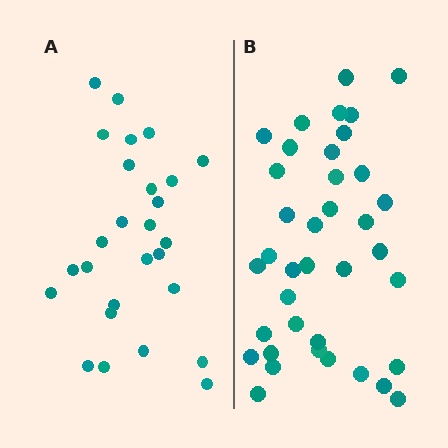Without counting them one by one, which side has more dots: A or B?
Region B (the right region) has more dots.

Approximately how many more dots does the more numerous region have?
Region B has roughly 12 or so more dots than region A.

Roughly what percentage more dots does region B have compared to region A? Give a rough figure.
About 40% more.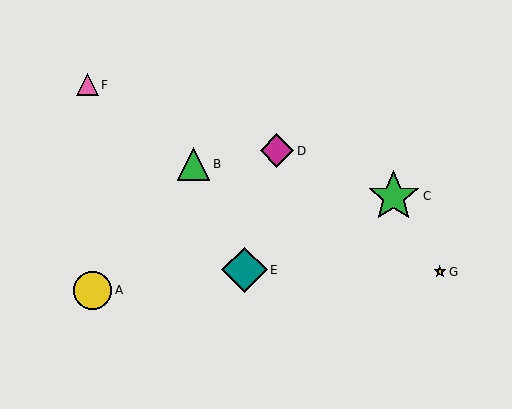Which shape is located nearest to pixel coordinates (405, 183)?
The green star (labeled C) at (394, 196) is nearest to that location.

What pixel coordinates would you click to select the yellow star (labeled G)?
Click at (440, 272) to select the yellow star G.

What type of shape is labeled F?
Shape F is a pink triangle.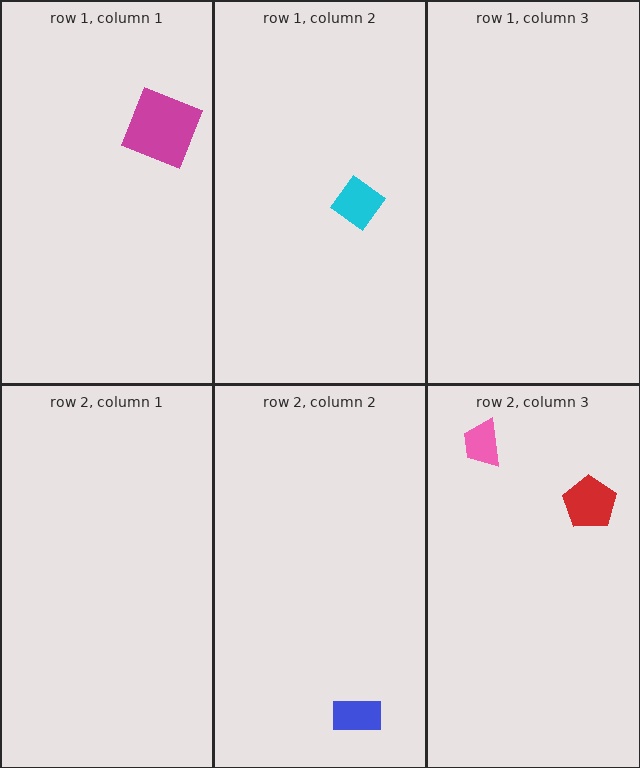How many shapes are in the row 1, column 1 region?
1.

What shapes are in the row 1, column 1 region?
The magenta square.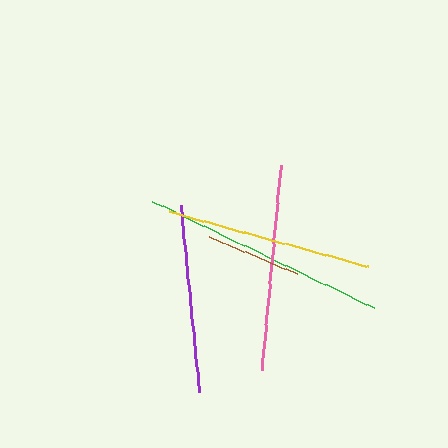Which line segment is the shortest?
The brown line is the shortest at approximately 96 pixels.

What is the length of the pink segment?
The pink segment is approximately 206 pixels long.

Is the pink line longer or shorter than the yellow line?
The yellow line is longer than the pink line.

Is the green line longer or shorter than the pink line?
The green line is longer than the pink line.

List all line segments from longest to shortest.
From longest to shortest: green, yellow, pink, purple, brown.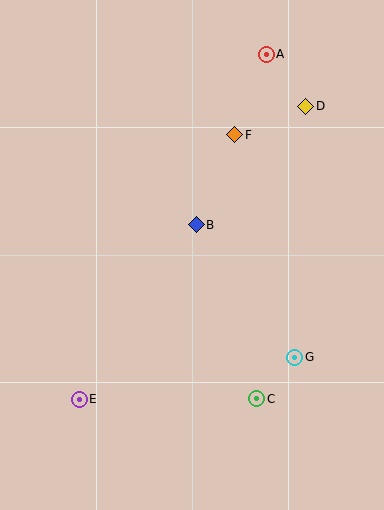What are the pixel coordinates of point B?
Point B is at (196, 225).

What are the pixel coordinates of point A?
Point A is at (266, 54).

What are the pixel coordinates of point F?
Point F is at (235, 135).